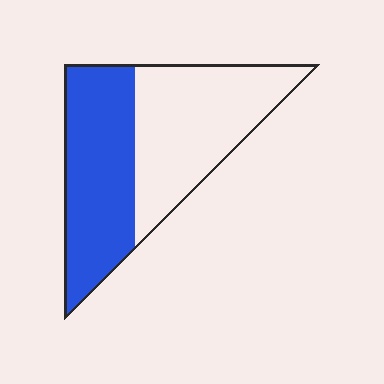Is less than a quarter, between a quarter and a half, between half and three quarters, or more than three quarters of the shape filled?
Between a quarter and a half.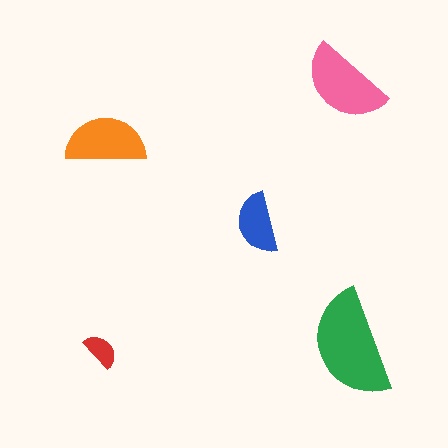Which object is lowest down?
The red semicircle is bottommost.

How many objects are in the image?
There are 5 objects in the image.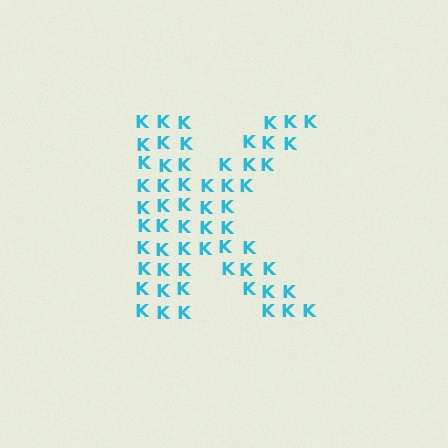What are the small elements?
The small elements are letter K's.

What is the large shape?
The large shape is the letter K.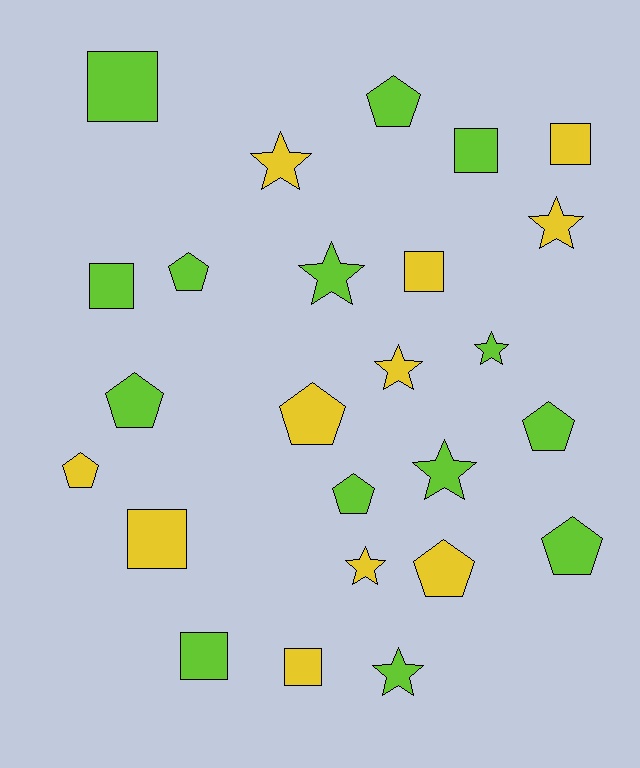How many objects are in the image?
There are 25 objects.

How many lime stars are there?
There are 4 lime stars.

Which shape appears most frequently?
Pentagon, with 9 objects.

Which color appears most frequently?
Lime, with 14 objects.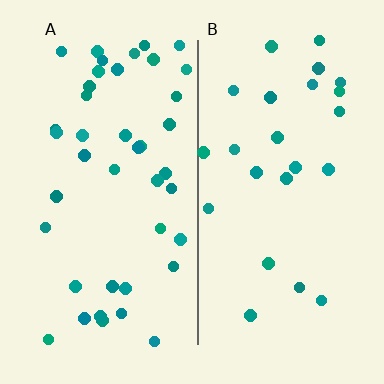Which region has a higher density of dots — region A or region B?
A (the left).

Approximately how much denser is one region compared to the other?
Approximately 1.7× — region A over region B.